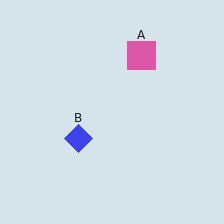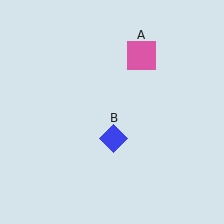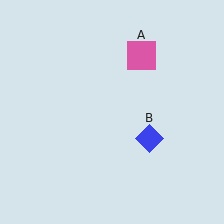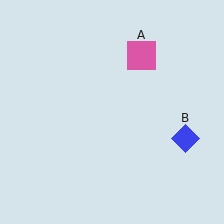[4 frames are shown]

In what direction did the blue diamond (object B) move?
The blue diamond (object B) moved right.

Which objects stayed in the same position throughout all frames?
Pink square (object A) remained stationary.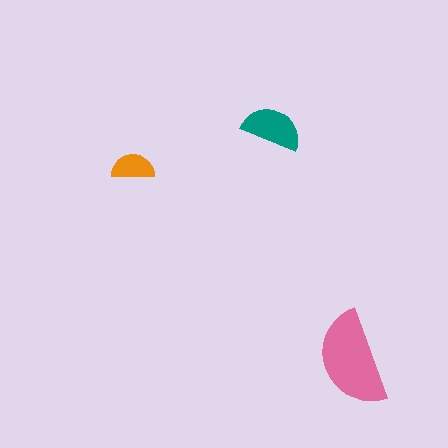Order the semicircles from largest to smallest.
the pink one, the teal one, the orange one.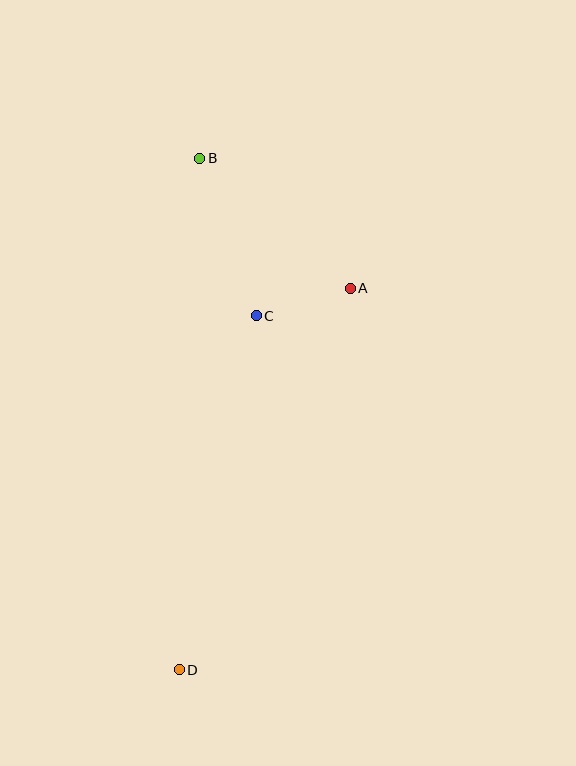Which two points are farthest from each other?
Points B and D are farthest from each other.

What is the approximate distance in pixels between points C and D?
The distance between C and D is approximately 362 pixels.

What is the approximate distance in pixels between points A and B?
The distance between A and B is approximately 199 pixels.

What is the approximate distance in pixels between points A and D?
The distance between A and D is approximately 418 pixels.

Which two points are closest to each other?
Points A and C are closest to each other.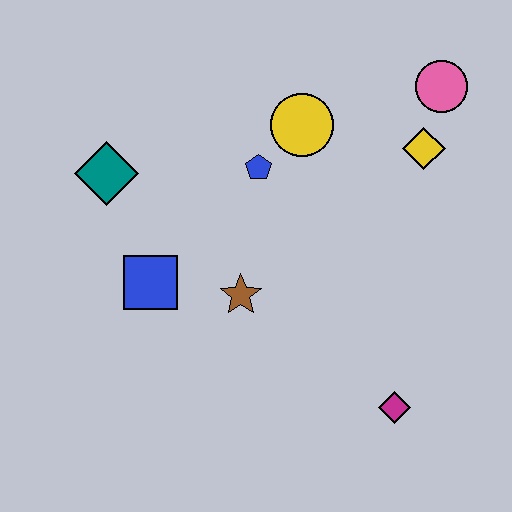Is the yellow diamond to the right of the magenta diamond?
Yes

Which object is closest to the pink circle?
The yellow diamond is closest to the pink circle.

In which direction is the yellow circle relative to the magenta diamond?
The yellow circle is above the magenta diamond.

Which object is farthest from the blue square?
The pink circle is farthest from the blue square.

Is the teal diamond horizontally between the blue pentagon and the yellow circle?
No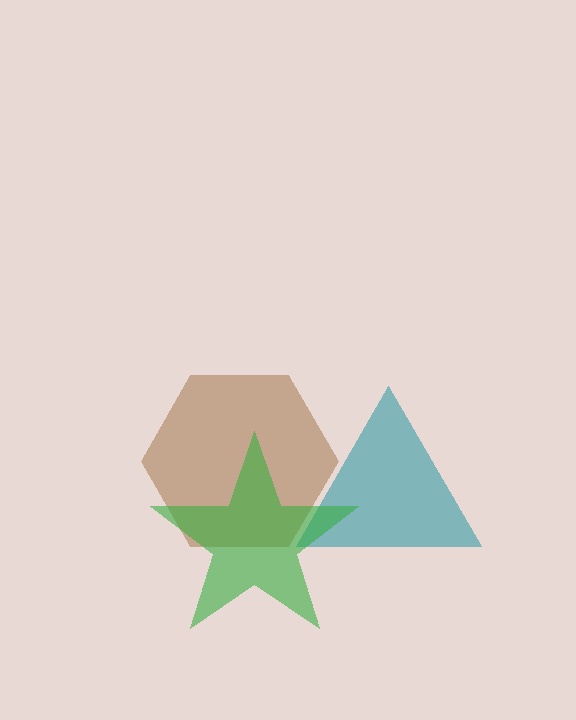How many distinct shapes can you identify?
There are 3 distinct shapes: a brown hexagon, a teal triangle, a green star.